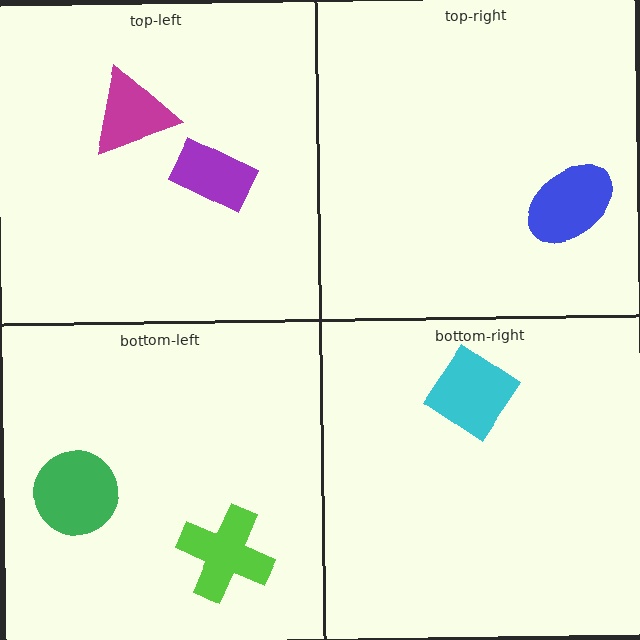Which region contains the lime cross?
The bottom-left region.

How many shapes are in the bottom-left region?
2.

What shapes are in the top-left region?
The magenta triangle, the purple rectangle.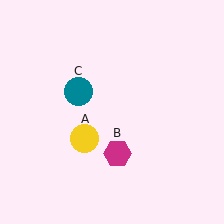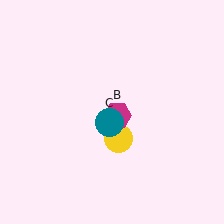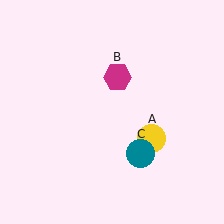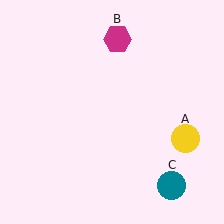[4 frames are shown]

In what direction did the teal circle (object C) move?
The teal circle (object C) moved down and to the right.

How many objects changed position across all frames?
3 objects changed position: yellow circle (object A), magenta hexagon (object B), teal circle (object C).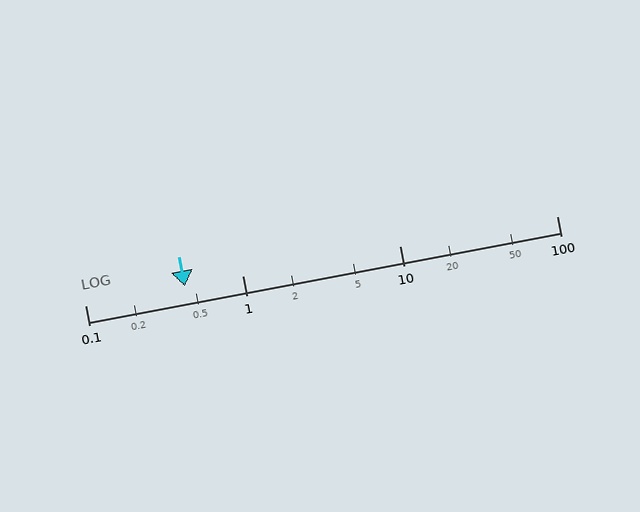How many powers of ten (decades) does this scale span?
The scale spans 3 decades, from 0.1 to 100.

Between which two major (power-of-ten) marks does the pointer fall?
The pointer is between 0.1 and 1.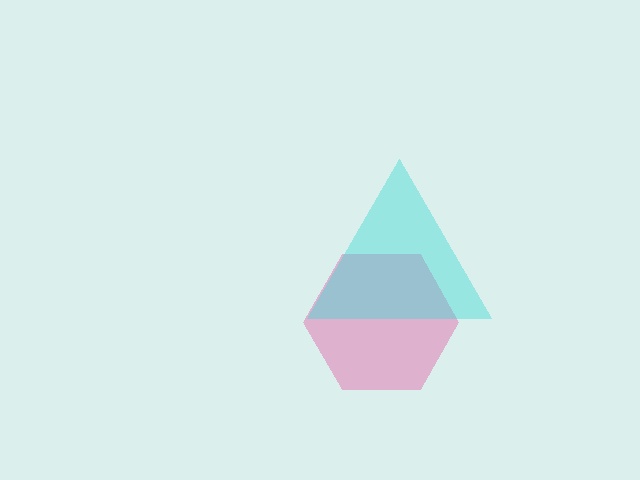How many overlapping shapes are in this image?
There are 2 overlapping shapes in the image.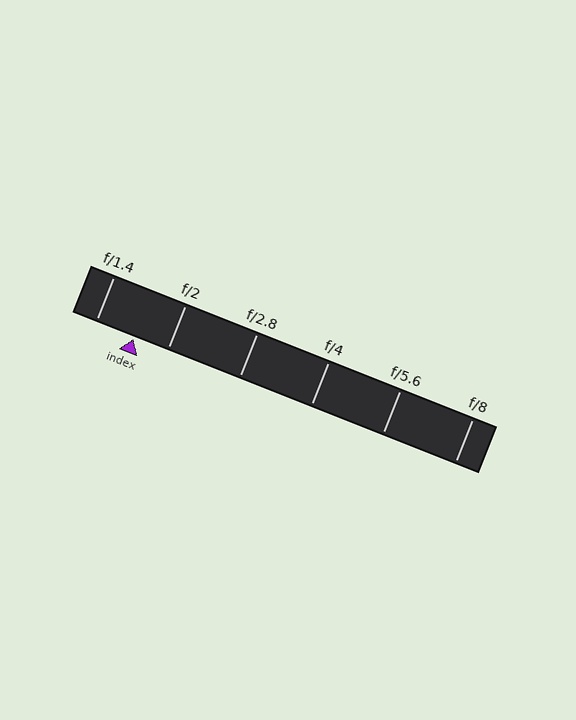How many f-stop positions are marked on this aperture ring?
There are 6 f-stop positions marked.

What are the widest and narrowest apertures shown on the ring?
The widest aperture shown is f/1.4 and the narrowest is f/8.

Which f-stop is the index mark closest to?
The index mark is closest to f/2.